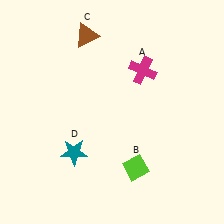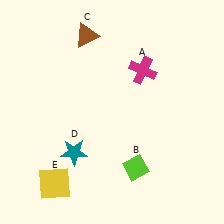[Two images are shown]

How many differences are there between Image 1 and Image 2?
There is 1 difference between the two images.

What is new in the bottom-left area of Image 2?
A yellow square (E) was added in the bottom-left area of Image 2.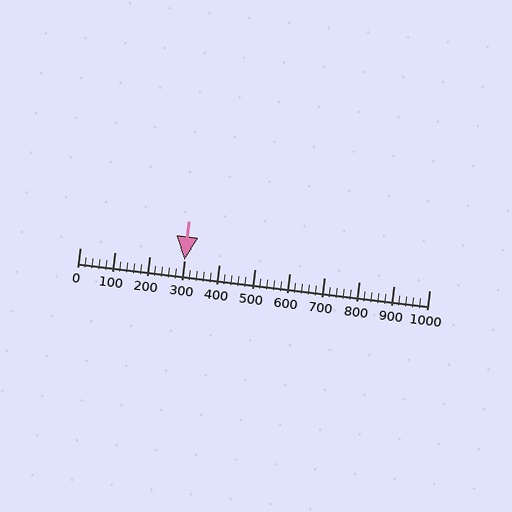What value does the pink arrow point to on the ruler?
The pink arrow points to approximately 300.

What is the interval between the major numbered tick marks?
The major tick marks are spaced 100 units apart.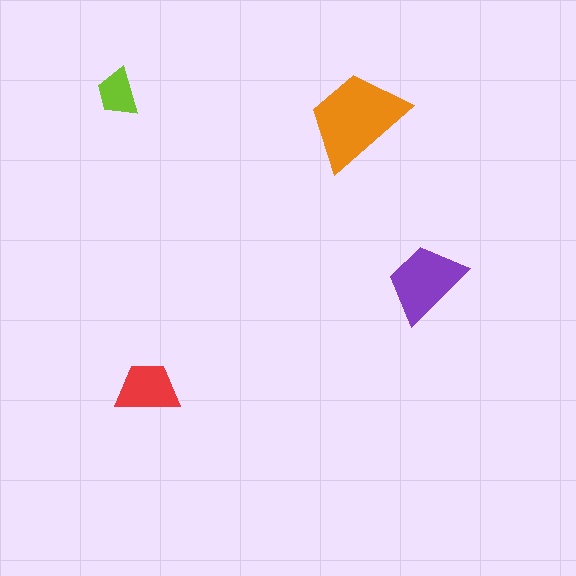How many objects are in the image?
There are 4 objects in the image.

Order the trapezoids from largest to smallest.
the orange one, the purple one, the red one, the lime one.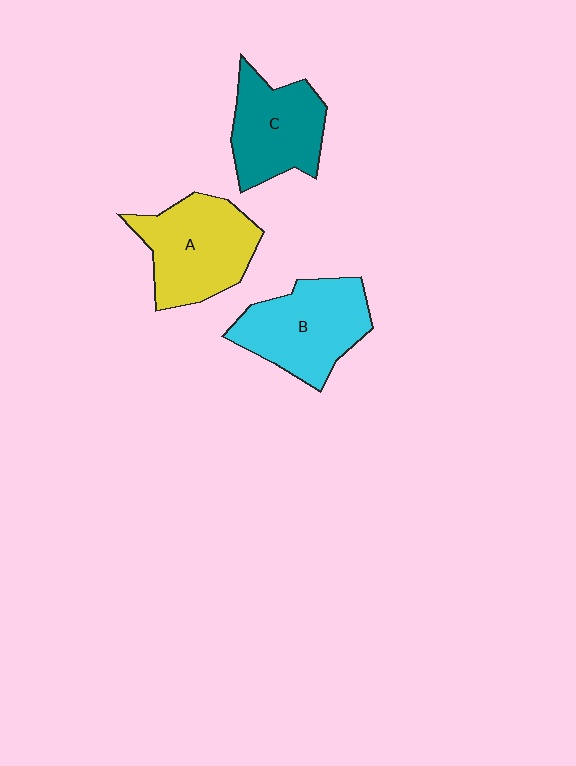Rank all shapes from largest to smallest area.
From largest to smallest: A (yellow), B (cyan), C (teal).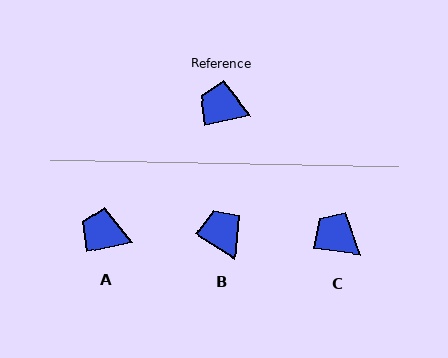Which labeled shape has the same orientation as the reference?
A.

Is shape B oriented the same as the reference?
No, it is off by about 45 degrees.